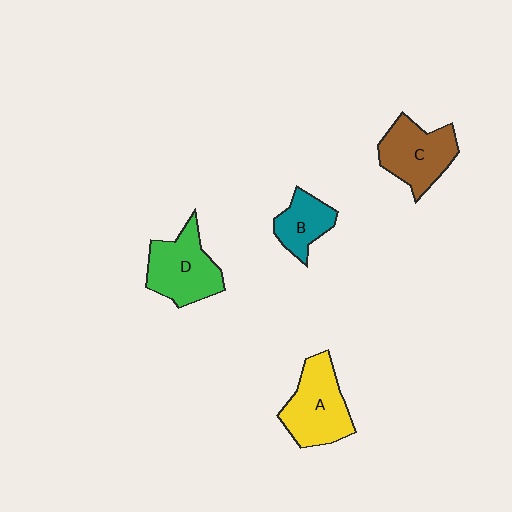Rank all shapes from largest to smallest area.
From largest to smallest: A (yellow), D (green), C (brown), B (teal).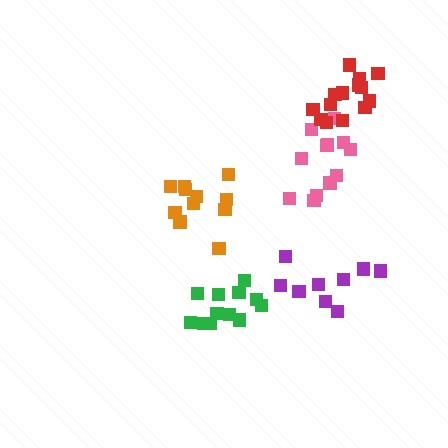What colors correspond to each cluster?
The clusters are colored: green, pink, purple, orange, red.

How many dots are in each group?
Group 1: 12 dots, Group 2: 12 dots, Group 3: 9 dots, Group 4: 11 dots, Group 5: 14 dots (58 total).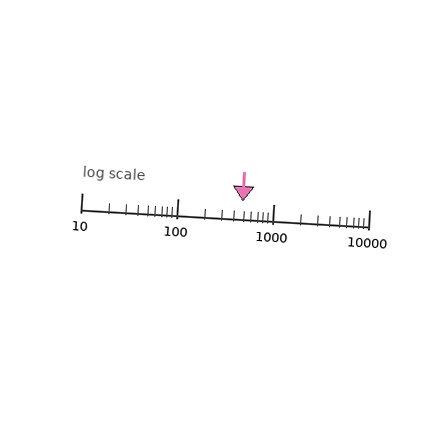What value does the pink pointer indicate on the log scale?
The pointer indicates approximately 480.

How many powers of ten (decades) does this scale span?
The scale spans 3 decades, from 10 to 10000.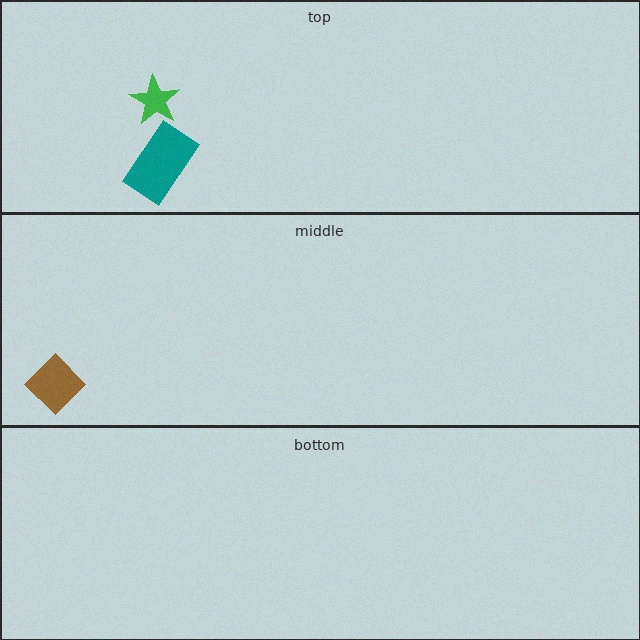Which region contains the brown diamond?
The middle region.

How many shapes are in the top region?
2.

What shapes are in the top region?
The green star, the teal rectangle.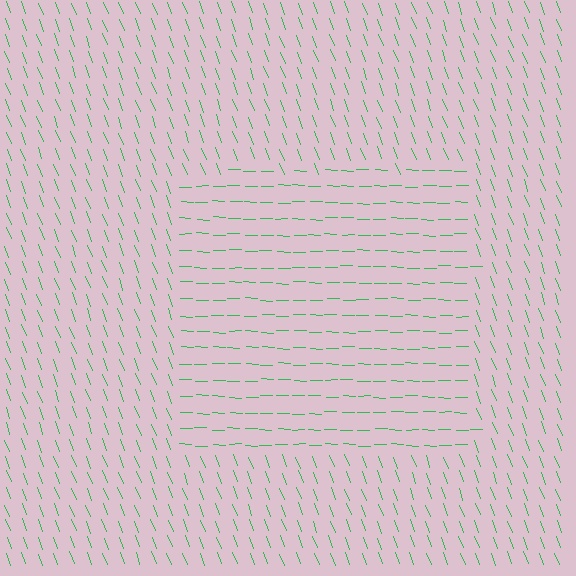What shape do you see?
I see a rectangle.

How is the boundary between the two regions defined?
The boundary is defined purely by a change in line orientation (approximately 68 degrees difference). All lines are the same color and thickness.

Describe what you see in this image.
The image is filled with small green line segments. A rectangle region in the image has lines oriented differently from the surrounding lines, creating a visible texture boundary.